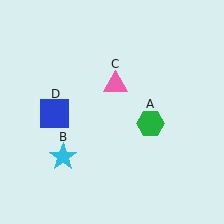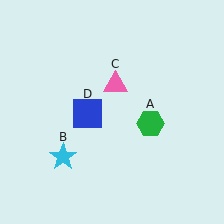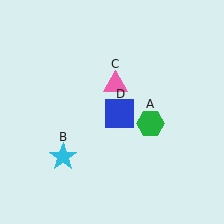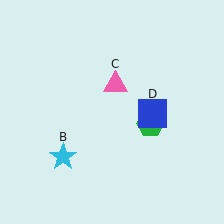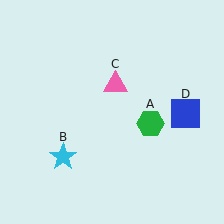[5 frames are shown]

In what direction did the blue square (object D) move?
The blue square (object D) moved right.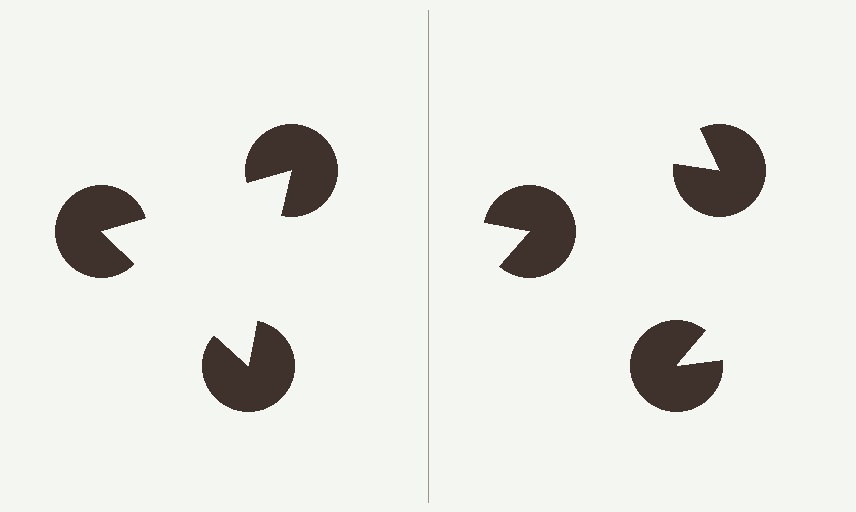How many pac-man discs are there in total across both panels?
6 — 3 on each side.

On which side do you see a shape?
An illusory triangle appears on the left side. On the right side the wedge cuts are rotated, so no coherent shape forms.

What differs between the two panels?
The pac-man discs are positioned identically on both sides; only the wedge orientations differ. On the left they align to a triangle; on the right they are misaligned.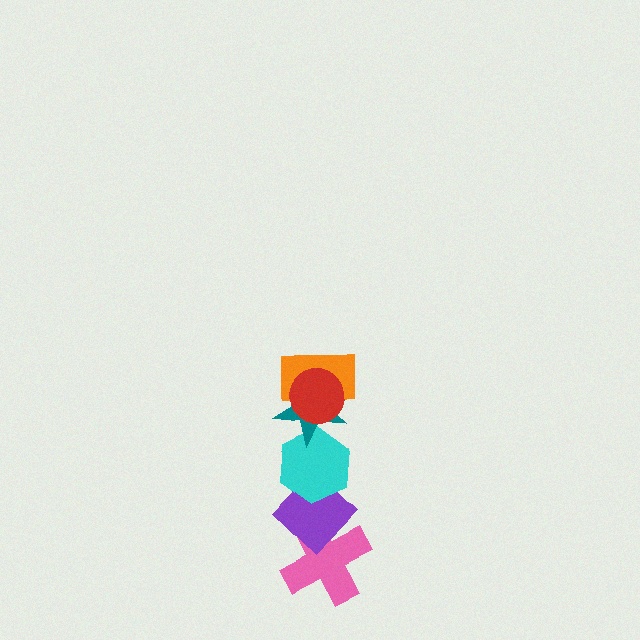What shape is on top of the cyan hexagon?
The teal star is on top of the cyan hexagon.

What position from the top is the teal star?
The teal star is 3rd from the top.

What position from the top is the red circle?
The red circle is 1st from the top.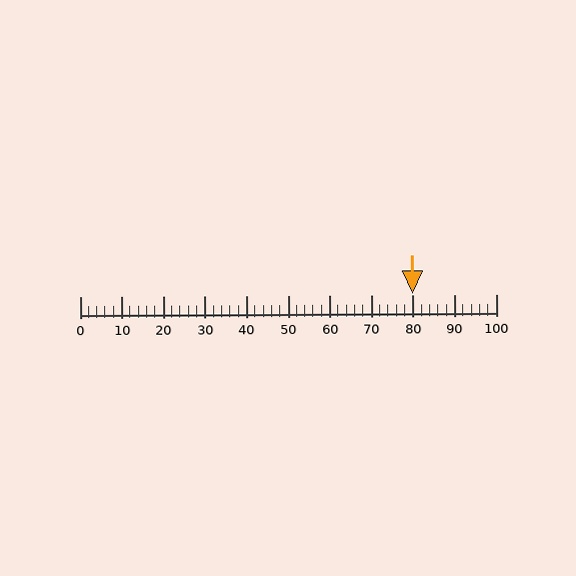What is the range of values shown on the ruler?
The ruler shows values from 0 to 100.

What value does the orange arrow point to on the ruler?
The orange arrow points to approximately 80.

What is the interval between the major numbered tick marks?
The major tick marks are spaced 10 units apart.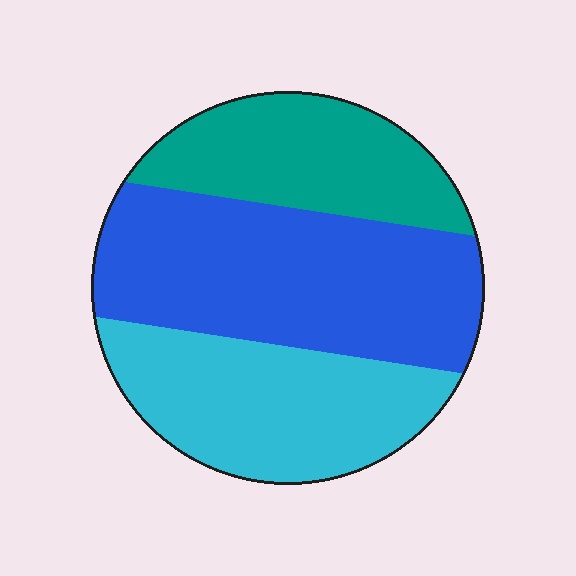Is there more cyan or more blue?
Blue.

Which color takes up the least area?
Teal, at roughly 25%.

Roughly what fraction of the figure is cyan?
Cyan takes up between a quarter and a half of the figure.